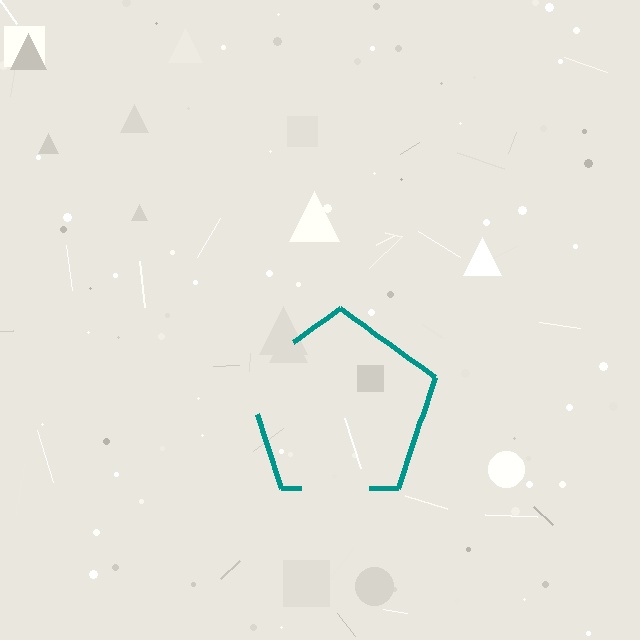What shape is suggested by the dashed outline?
The dashed outline suggests a pentagon.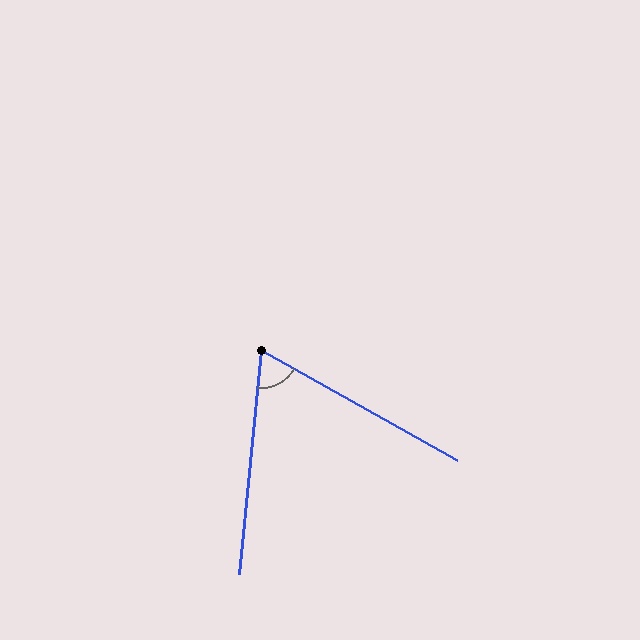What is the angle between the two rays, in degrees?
Approximately 66 degrees.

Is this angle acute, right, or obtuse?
It is acute.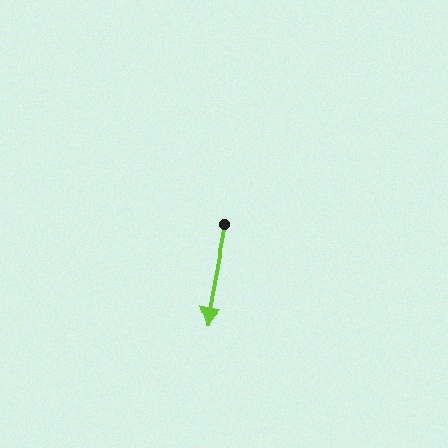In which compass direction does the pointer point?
South.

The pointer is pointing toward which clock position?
Roughly 6 o'clock.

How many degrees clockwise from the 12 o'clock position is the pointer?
Approximately 190 degrees.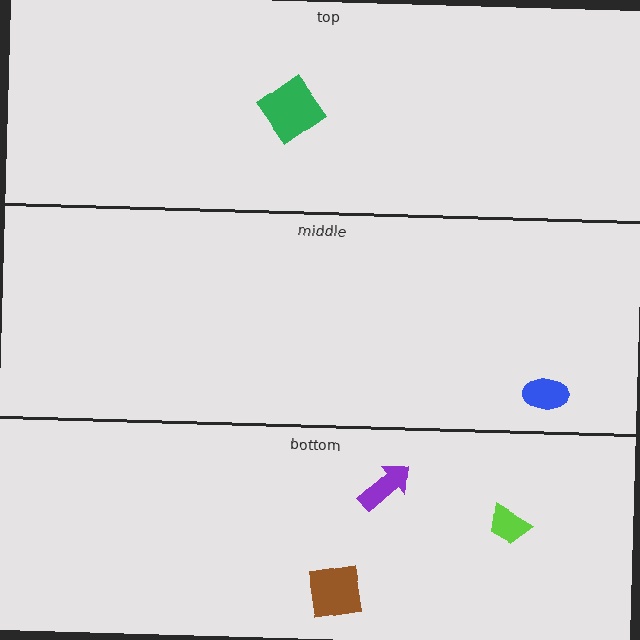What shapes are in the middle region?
The blue ellipse.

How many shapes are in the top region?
1.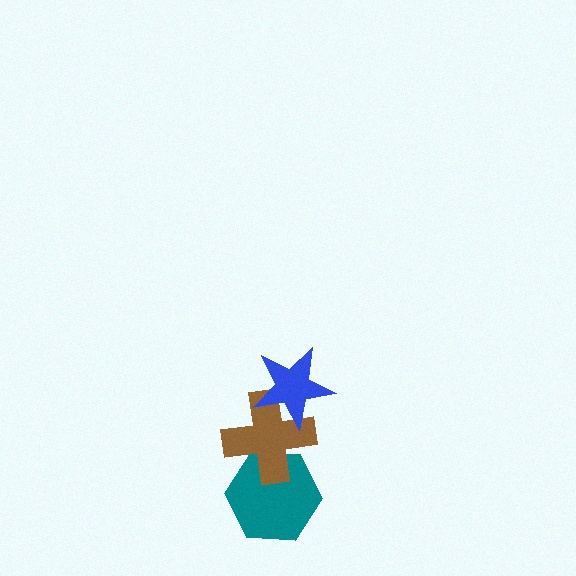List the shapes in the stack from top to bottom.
From top to bottom: the blue star, the brown cross, the teal hexagon.